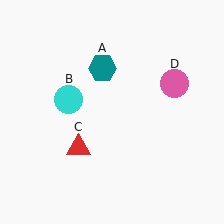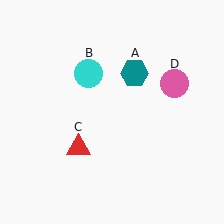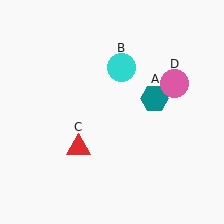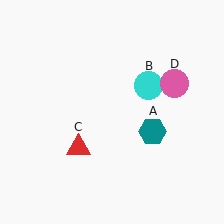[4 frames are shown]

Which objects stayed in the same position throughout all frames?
Red triangle (object C) and pink circle (object D) remained stationary.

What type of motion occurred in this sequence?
The teal hexagon (object A), cyan circle (object B) rotated clockwise around the center of the scene.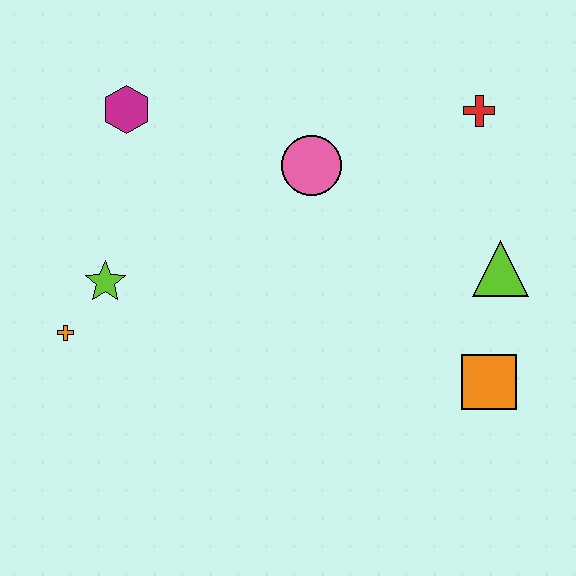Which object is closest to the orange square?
The lime triangle is closest to the orange square.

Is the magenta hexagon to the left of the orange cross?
No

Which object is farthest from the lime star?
The red cross is farthest from the lime star.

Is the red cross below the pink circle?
No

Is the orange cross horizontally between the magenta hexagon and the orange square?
No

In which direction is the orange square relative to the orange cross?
The orange square is to the right of the orange cross.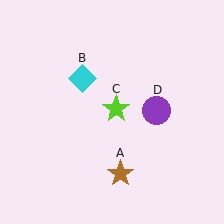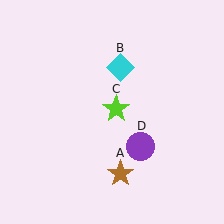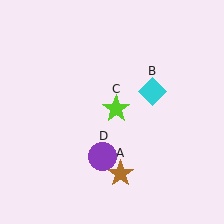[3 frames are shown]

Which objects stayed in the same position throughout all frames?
Brown star (object A) and lime star (object C) remained stationary.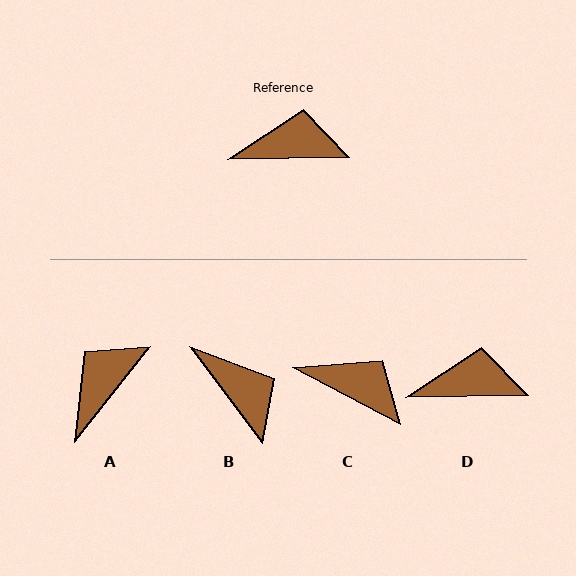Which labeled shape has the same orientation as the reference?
D.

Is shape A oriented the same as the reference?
No, it is off by about 50 degrees.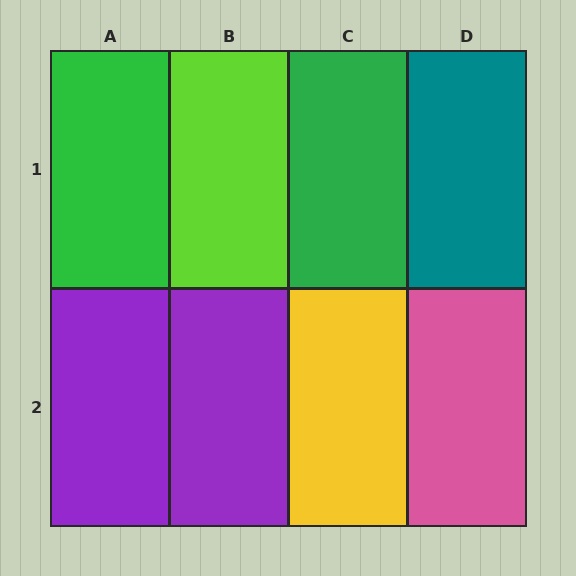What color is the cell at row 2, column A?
Purple.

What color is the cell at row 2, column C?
Yellow.